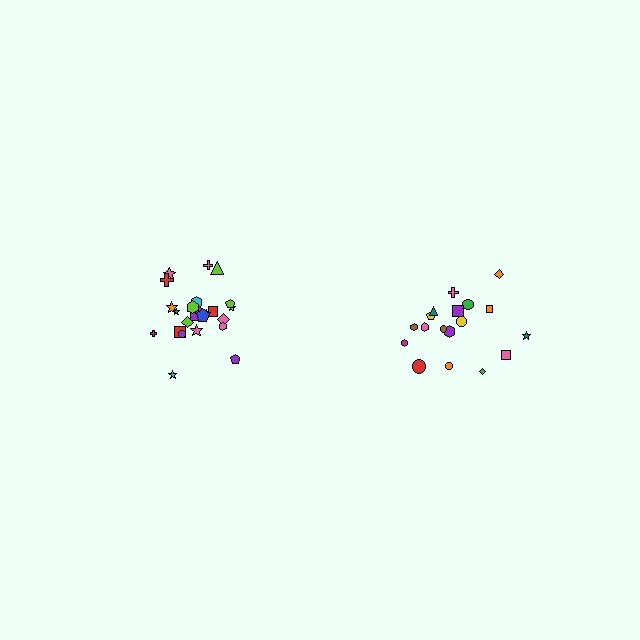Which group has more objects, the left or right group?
The left group.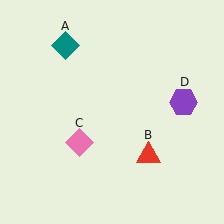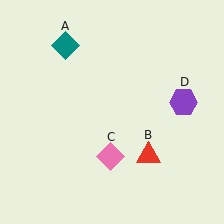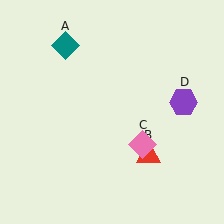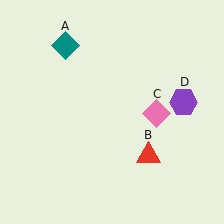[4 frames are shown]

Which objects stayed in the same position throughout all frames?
Teal diamond (object A) and red triangle (object B) and purple hexagon (object D) remained stationary.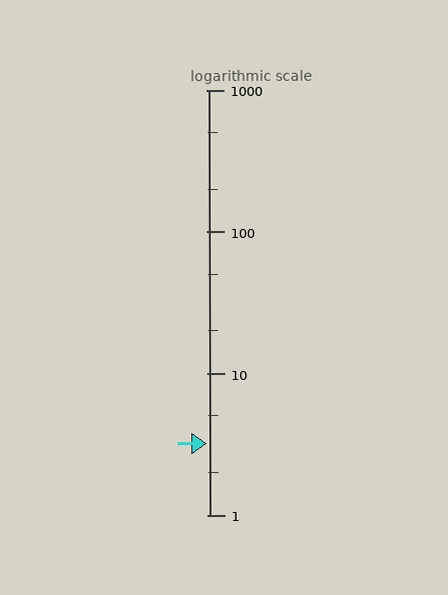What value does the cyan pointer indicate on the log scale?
The pointer indicates approximately 3.2.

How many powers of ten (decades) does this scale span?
The scale spans 3 decades, from 1 to 1000.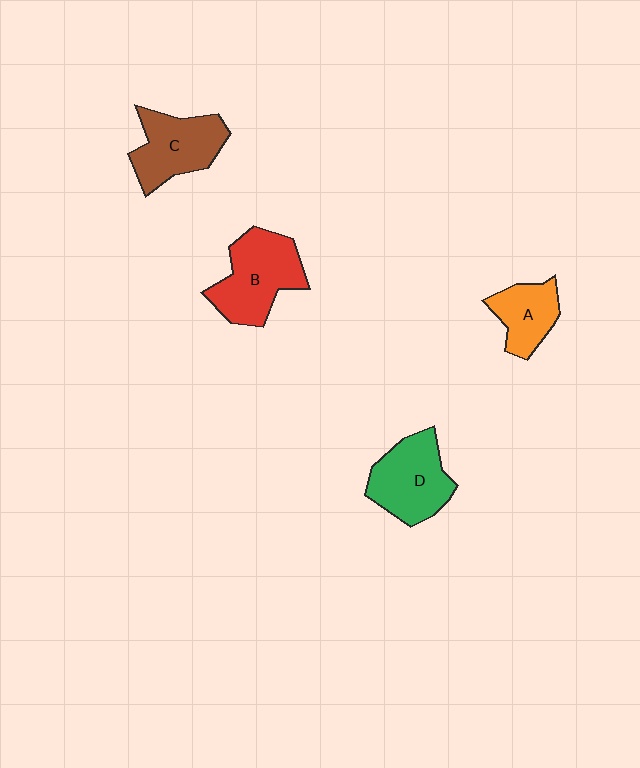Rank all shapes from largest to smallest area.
From largest to smallest: B (red), D (green), C (brown), A (orange).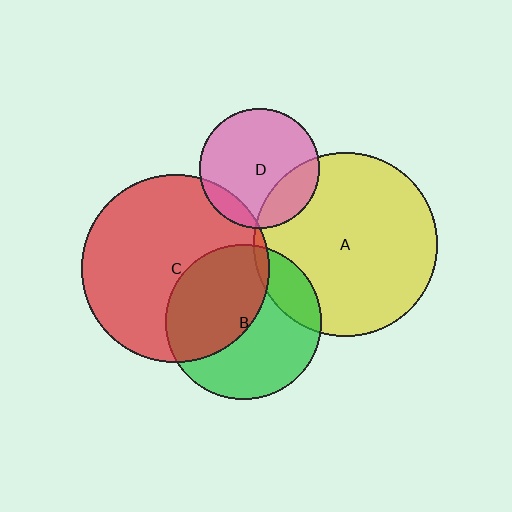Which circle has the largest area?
Circle C (red).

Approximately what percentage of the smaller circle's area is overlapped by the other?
Approximately 45%.